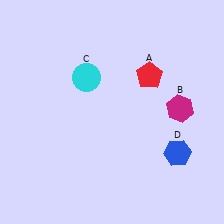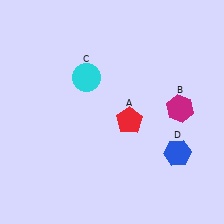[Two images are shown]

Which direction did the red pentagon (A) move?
The red pentagon (A) moved down.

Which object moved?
The red pentagon (A) moved down.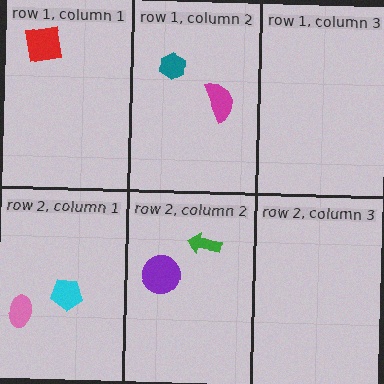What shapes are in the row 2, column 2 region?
The green arrow, the purple circle.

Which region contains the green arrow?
The row 2, column 2 region.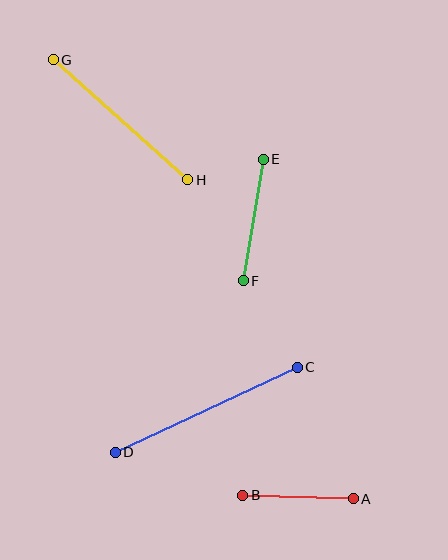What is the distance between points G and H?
The distance is approximately 180 pixels.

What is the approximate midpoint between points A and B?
The midpoint is at approximately (298, 497) pixels.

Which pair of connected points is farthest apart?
Points C and D are farthest apart.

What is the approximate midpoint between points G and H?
The midpoint is at approximately (120, 120) pixels.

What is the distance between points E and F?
The distance is approximately 123 pixels.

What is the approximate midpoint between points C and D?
The midpoint is at approximately (206, 410) pixels.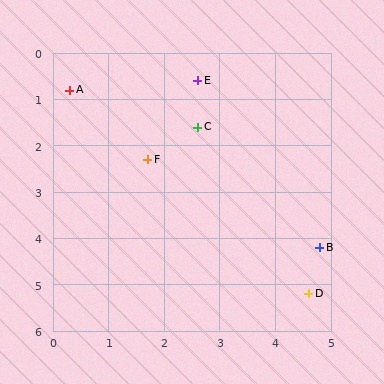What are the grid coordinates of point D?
Point D is at approximately (4.6, 5.2).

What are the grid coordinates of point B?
Point B is at approximately (4.8, 4.2).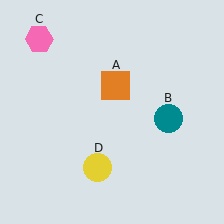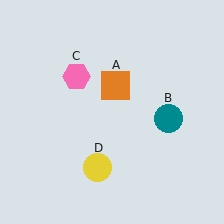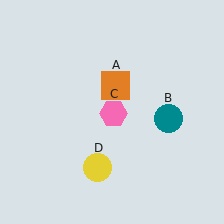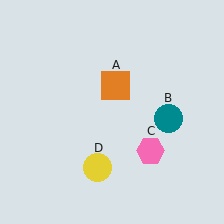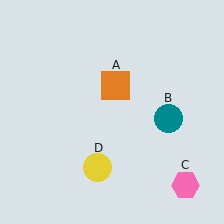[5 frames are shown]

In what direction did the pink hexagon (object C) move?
The pink hexagon (object C) moved down and to the right.